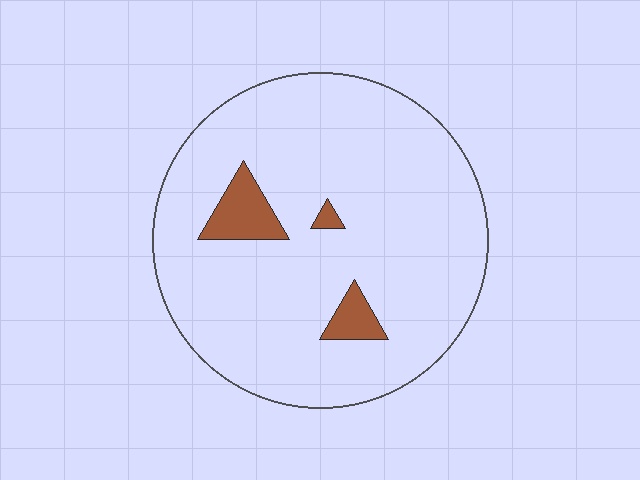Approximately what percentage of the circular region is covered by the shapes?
Approximately 5%.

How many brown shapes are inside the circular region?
3.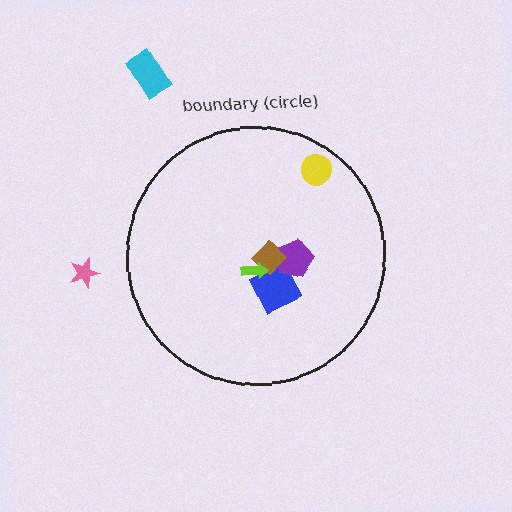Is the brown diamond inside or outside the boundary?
Inside.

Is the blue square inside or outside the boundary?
Inside.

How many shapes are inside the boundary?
5 inside, 2 outside.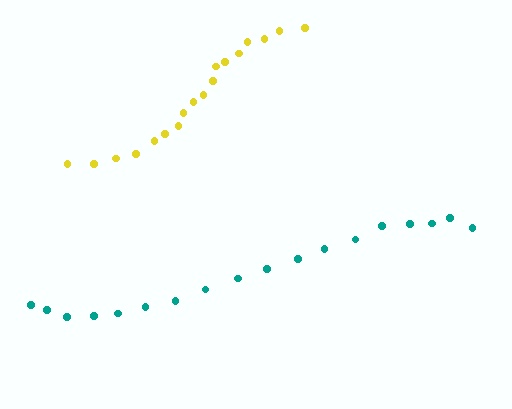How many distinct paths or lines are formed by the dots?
There are 2 distinct paths.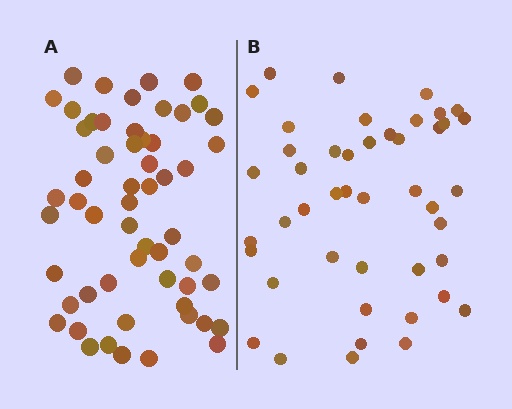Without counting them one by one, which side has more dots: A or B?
Region A (the left region) has more dots.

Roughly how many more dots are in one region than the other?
Region A has roughly 12 or so more dots than region B.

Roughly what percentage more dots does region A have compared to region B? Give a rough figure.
About 25% more.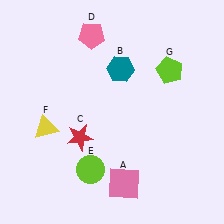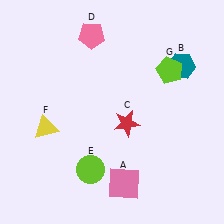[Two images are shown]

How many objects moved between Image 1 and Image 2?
2 objects moved between the two images.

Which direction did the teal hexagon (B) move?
The teal hexagon (B) moved right.